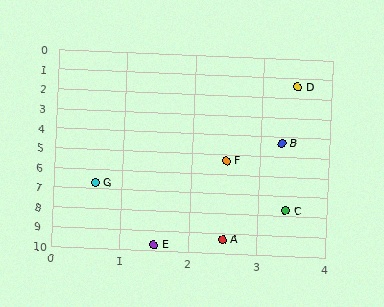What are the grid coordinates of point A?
Point A is at approximately (2.5, 9.3).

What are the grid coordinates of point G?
Point G is at approximately (0.6, 6.7).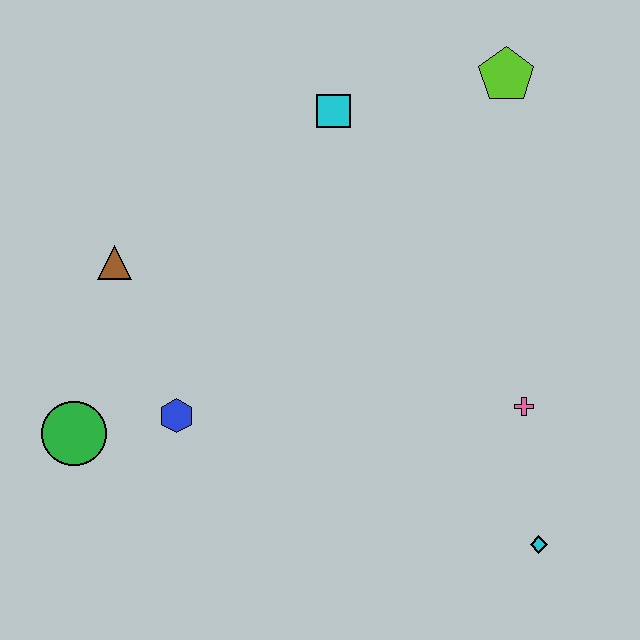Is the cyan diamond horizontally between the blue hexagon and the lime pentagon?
No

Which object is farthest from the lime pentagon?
The green circle is farthest from the lime pentagon.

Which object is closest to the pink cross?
The cyan diamond is closest to the pink cross.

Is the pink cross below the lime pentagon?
Yes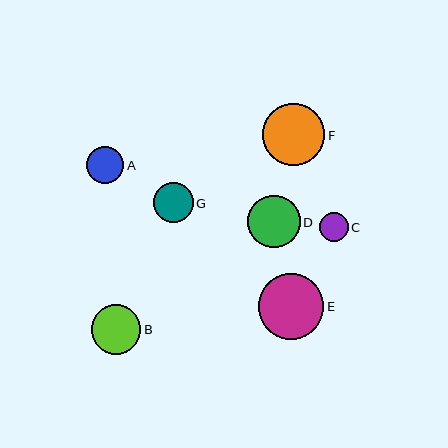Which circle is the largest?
Circle E is the largest with a size of approximately 65 pixels.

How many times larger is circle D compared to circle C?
Circle D is approximately 1.8 times the size of circle C.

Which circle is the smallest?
Circle C is the smallest with a size of approximately 29 pixels.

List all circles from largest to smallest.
From largest to smallest: E, F, D, B, G, A, C.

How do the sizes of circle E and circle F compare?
Circle E and circle F are approximately the same size.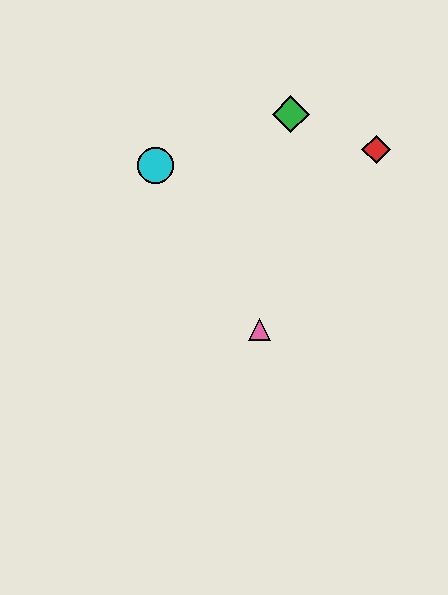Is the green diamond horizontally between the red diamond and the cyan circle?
Yes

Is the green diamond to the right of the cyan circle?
Yes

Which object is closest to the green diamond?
The red diamond is closest to the green diamond.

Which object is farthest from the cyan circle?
The red diamond is farthest from the cyan circle.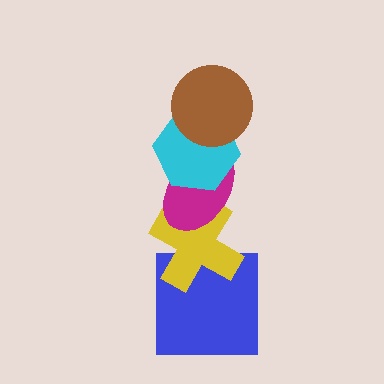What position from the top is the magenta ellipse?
The magenta ellipse is 3rd from the top.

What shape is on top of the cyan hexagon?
The brown circle is on top of the cyan hexagon.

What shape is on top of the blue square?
The yellow cross is on top of the blue square.